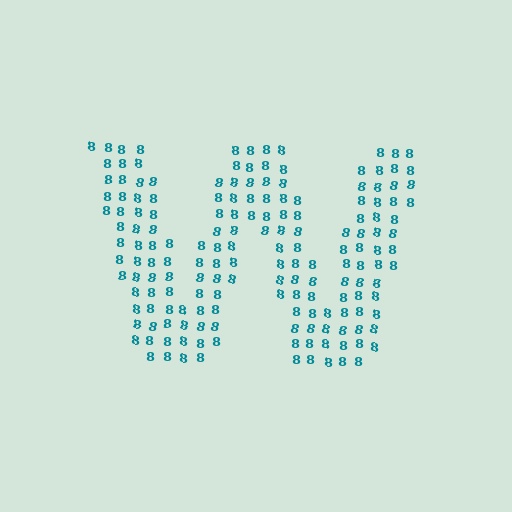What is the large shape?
The large shape is the letter W.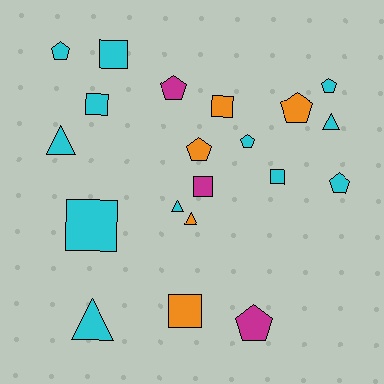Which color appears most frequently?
Cyan, with 12 objects.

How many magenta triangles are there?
There are no magenta triangles.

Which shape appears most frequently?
Pentagon, with 8 objects.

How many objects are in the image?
There are 20 objects.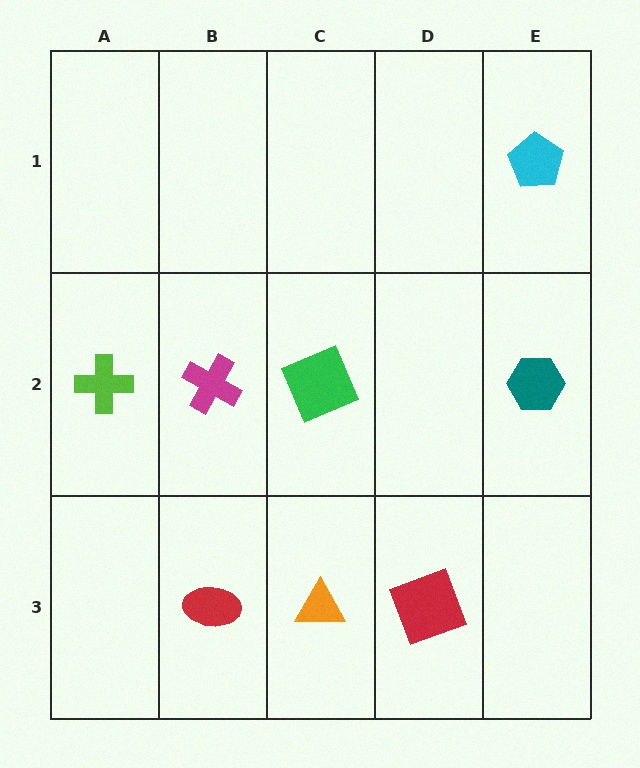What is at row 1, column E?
A cyan pentagon.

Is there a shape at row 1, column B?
No, that cell is empty.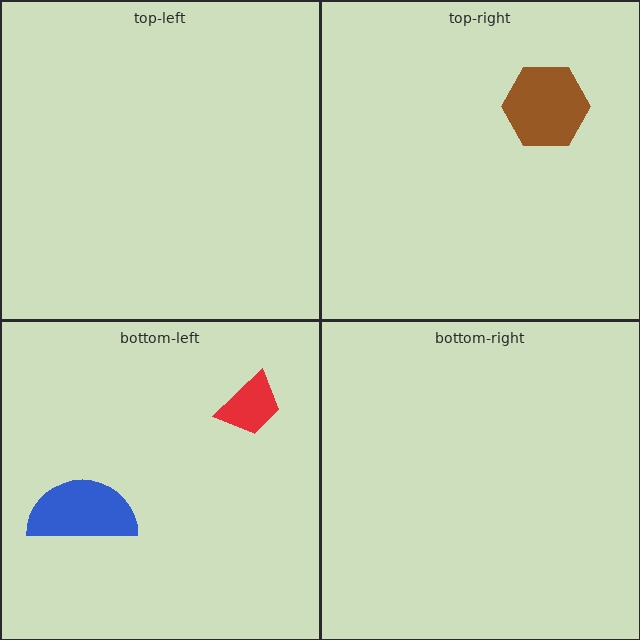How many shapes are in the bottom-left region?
2.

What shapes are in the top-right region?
The brown hexagon.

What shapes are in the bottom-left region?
The blue semicircle, the red trapezoid.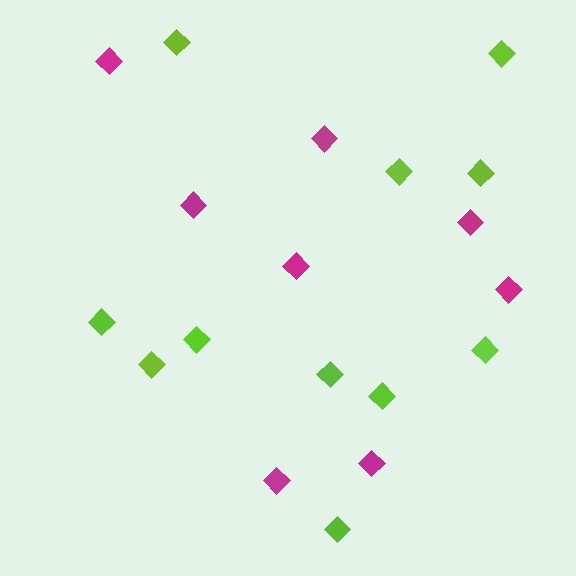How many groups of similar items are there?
There are 2 groups: one group of magenta diamonds (8) and one group of lime diamonds (11).